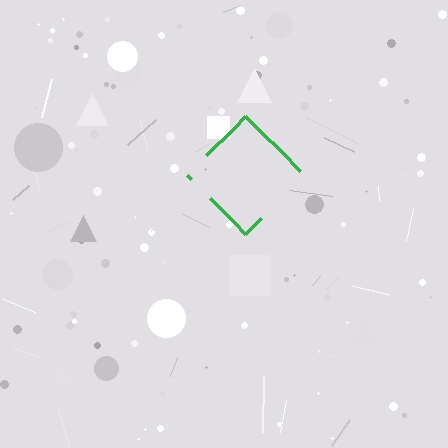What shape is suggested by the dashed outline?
The dashed outline suggests a diamond.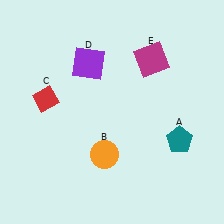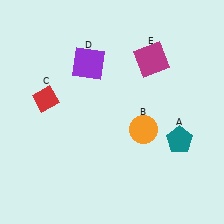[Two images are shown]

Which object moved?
The orange circle (B) moved right.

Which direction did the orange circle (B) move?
The orange circle (B) moved right.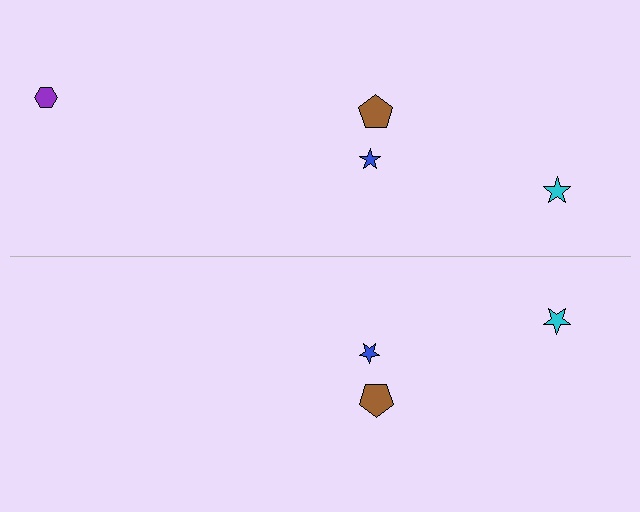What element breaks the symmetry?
A purple hexagon is missing from the bottom side.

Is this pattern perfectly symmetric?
No, the pattern is not perfectly symmetric. A purple hexagon is missing from the bottom side.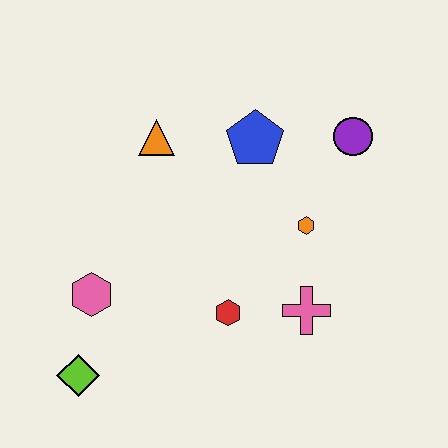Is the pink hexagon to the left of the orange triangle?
Yes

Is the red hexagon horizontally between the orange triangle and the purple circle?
Yes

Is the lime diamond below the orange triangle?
Yes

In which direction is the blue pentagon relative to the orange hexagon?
The blue pentagon is above the orange hexagon.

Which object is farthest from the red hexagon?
The purple circle is farthest from the red hexagon.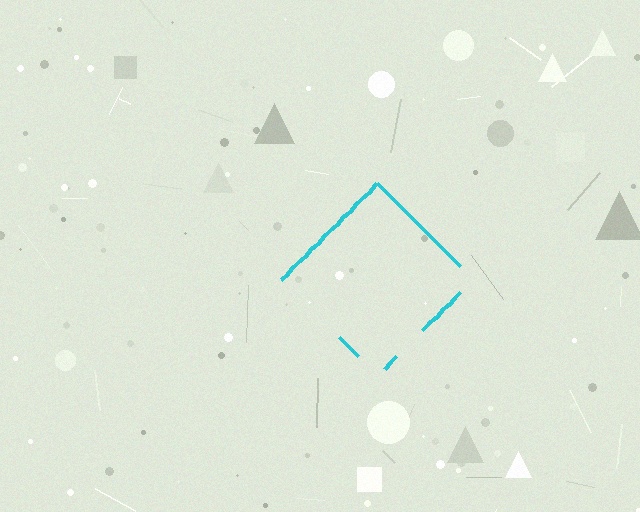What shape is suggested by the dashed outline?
The dashed outline suggests a diamond.